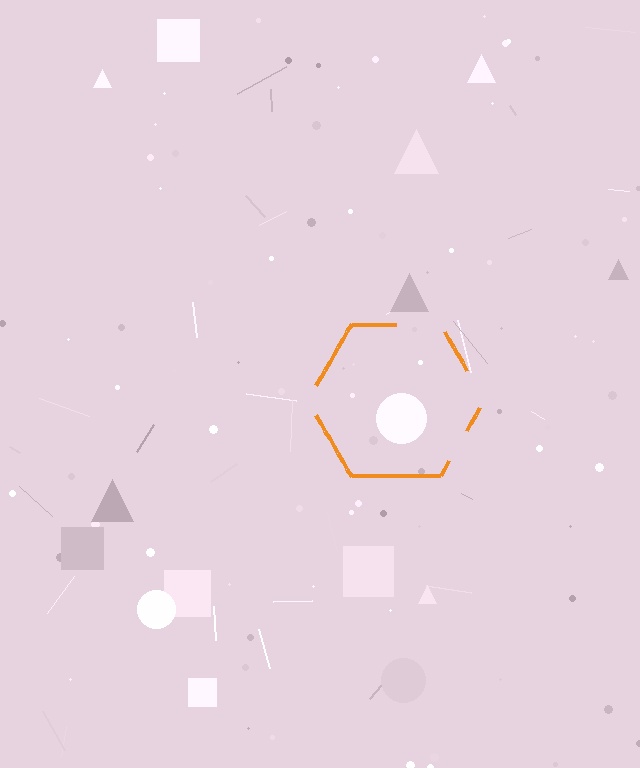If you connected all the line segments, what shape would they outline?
They would outline a hexagon.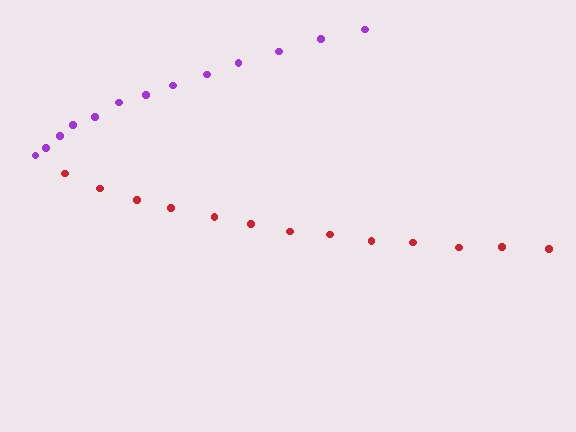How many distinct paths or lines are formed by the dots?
There are 2 distinct paths.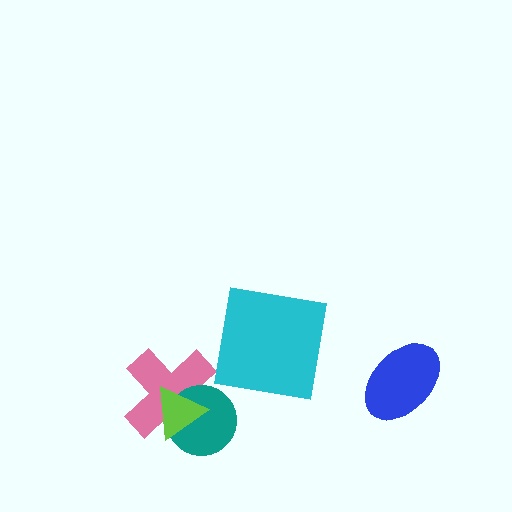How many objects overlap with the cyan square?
0 objects overlap with the cyan square.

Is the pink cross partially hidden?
Yes, it is partially covered by another shape.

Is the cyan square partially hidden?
No, no other shape covers it.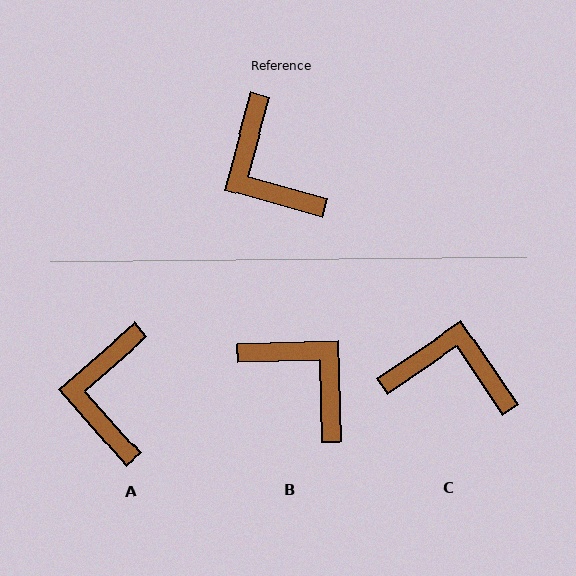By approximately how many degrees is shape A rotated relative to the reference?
Approximately 33 degrees clockwise.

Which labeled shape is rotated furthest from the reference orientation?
B, about 163 degrees away.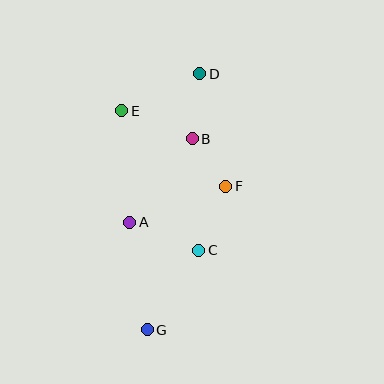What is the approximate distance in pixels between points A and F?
The distance between A and F is approximately 102 pixels.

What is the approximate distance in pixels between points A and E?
The distance between A and E is approximately 112 pixels.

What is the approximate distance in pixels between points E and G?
The distance between E and G is approximately 220 pixels.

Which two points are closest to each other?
Points B and F are closest to each other.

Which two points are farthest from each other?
Points D and G are farthest from each other.